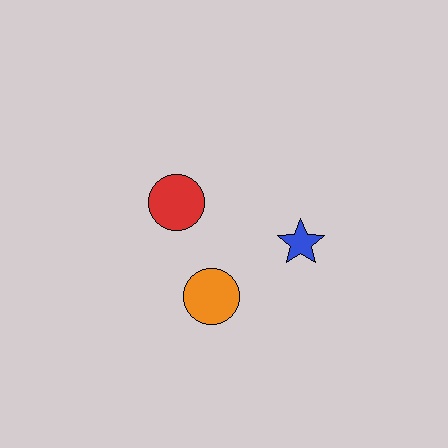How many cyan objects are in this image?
There are no cyan objects.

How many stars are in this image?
There is 1 star.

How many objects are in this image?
There are 3 objects.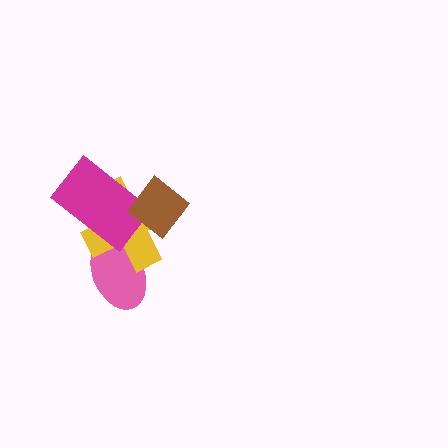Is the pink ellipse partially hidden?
Yes, it is partially covered by another shape.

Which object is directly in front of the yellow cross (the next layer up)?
The magenta rectangle is directly in front of the yellow cross.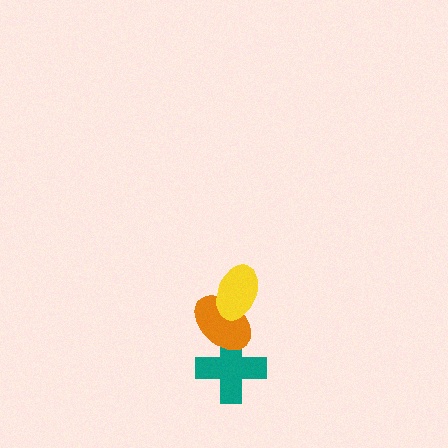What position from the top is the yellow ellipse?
The yellow ellipse is 1st from the top.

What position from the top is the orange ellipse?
The orange ellipse is 2nd from the top.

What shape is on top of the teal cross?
The orange ellipse is on top of the teal cross.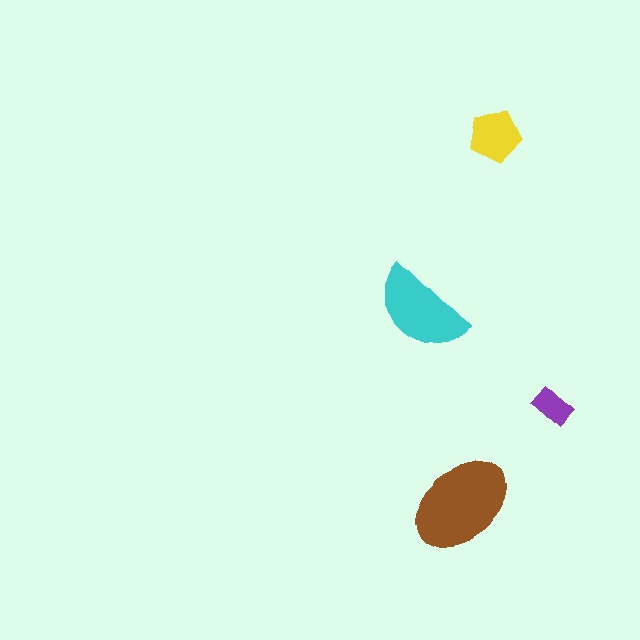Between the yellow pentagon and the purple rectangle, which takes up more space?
The yellow pentagon.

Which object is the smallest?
The purple rectangle.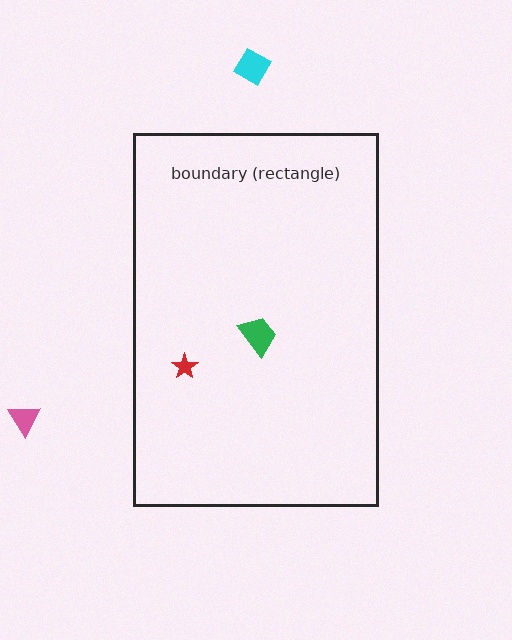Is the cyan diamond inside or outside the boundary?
Outside.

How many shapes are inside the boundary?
2 inside, 2 outside.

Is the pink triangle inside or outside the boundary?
Outside.